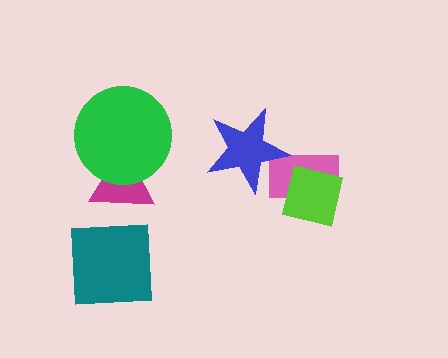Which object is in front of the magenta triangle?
The green circle is in front of the magenta triangle.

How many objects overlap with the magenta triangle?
1 object overlaps with the magenta triangle.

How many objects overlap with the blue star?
1 object overlaps with the blue star.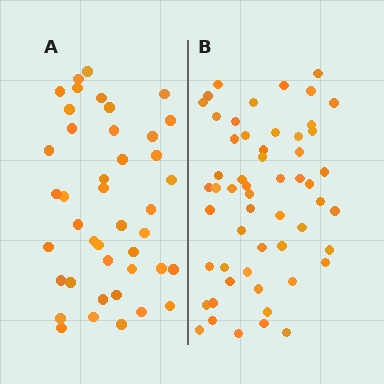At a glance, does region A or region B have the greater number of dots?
Region B (the right region) has more dots.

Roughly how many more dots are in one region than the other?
Region B has approximately 15 more dots than region A.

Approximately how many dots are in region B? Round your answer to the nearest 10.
About 60 dots. (The exact count is 55, which rounds to 60.)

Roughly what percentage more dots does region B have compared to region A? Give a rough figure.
About 30% more.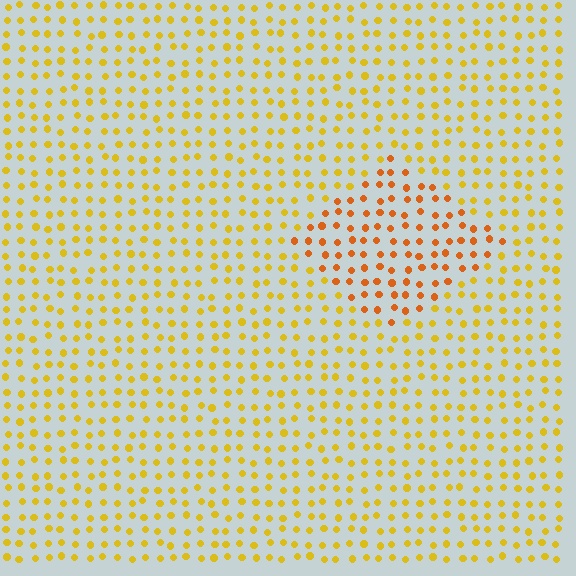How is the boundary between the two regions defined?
The boundary is defined purely by a slight shift in hue (about 28 degrees). Spacing, size, and orientation are identical on both sides.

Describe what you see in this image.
The image is filled with small yellow elements in a uniform arrangement. A diamond-shaped region is visible where the elements are tinted to a slightly different hue, forming a subtle color boundary.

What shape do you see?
I see a diamond.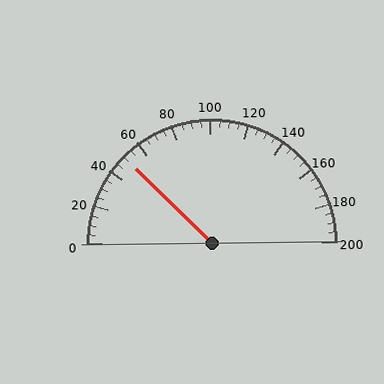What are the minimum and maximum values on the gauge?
The gauge ranges from 0 to 200.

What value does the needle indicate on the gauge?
The needle indicates approximately 50.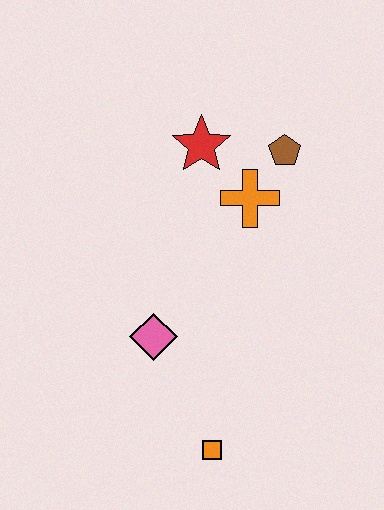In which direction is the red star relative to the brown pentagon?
The red star is to the left of the brown pentagon.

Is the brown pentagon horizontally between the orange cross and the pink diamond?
No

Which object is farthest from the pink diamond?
The brown pentagon is farthest from the pink diamond.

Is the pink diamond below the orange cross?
Yes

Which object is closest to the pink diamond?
The orange square is closest to the pink diamond.